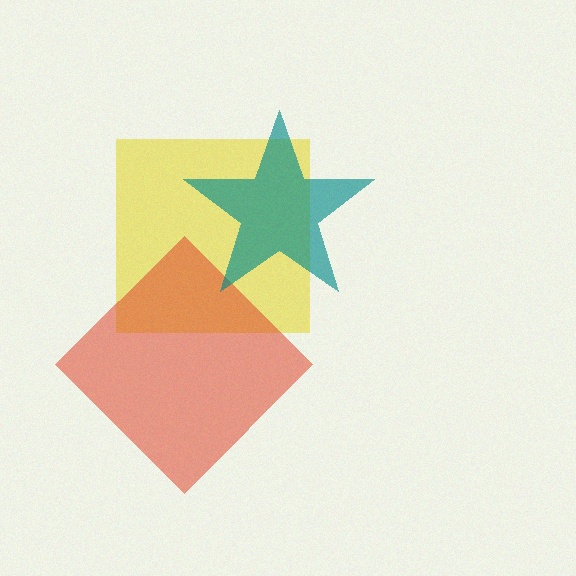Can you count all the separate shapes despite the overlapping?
Yes, there are 3 separate shapes.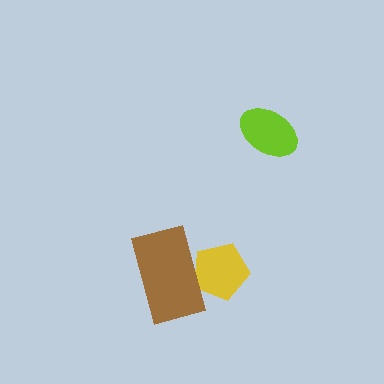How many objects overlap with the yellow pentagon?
1 object overlaps with the yellow pentagon.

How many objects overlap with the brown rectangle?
1 object overlaps with the brown rectangle.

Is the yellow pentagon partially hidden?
Yes, it is partially covered by another shape.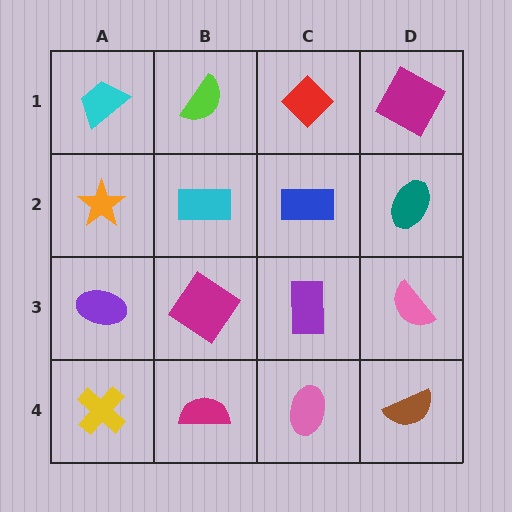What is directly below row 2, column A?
A purple ellipse.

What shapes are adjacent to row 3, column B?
A cyan rectangle (row 2, column B), a magenta semicircle (row 4, column B), a purple ellipse (row 3, column A), a purple rectangle (row 3, column C).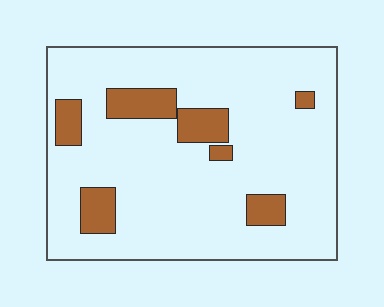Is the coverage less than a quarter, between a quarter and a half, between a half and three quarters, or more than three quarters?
Less than a quarter.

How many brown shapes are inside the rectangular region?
7.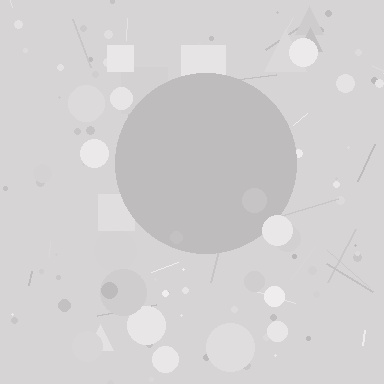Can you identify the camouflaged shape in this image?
The camouflaged shape is a circle.